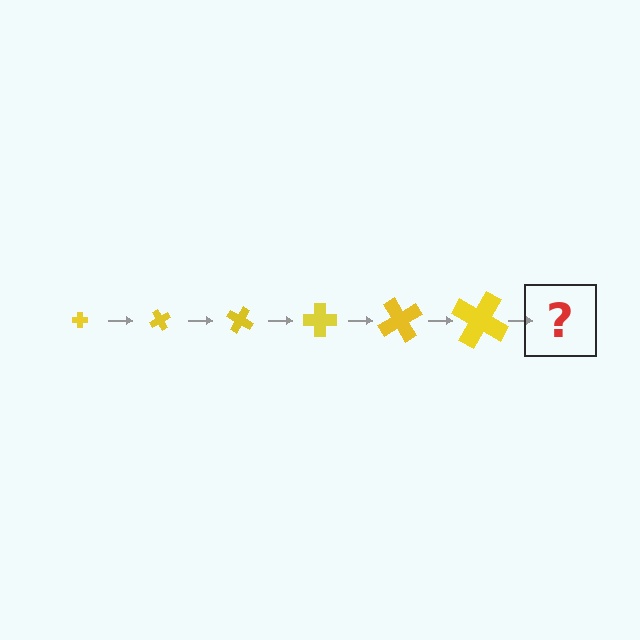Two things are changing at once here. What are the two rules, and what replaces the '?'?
The two rules are that the cross grows larger each step and it rotates 60 degrees each step. The '?' should be a cross, larger than the previous one and rotated 360 degrees from the start.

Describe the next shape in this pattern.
It should be a cross, larger than the previous one and rotated 360 degrees from the start.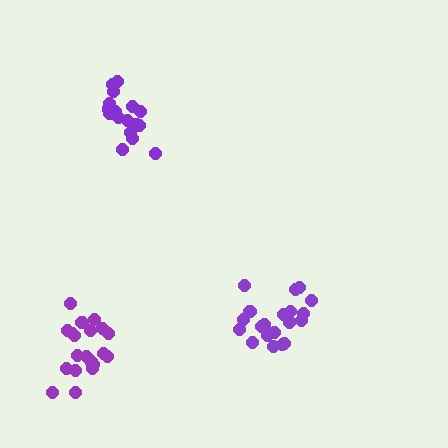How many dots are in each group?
Group 1: 19 dots, Group 2: 20 dots, Group 3: 20 dots (59 total).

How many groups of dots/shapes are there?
There are 3 groups.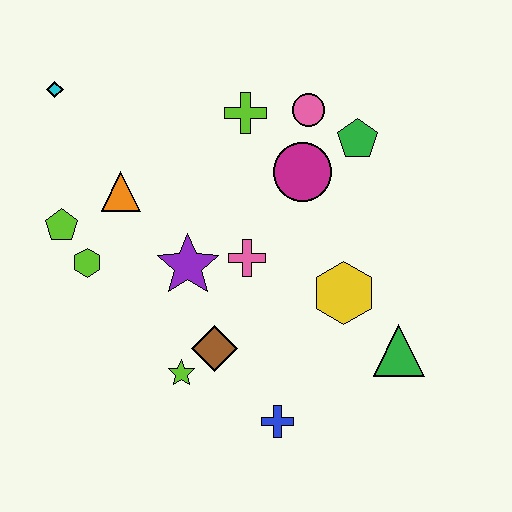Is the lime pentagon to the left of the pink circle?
Yes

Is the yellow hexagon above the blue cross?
Yes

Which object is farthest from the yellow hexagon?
The cyan diamond is farthest from the yellow hexagon.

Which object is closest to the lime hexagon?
The lime pentagon is closest to the lime hexagon.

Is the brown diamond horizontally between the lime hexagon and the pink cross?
Yes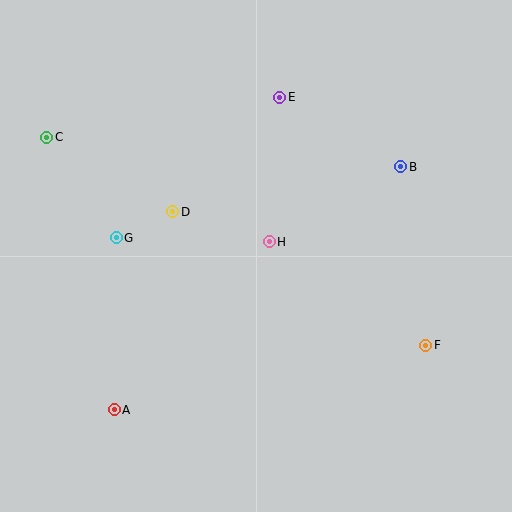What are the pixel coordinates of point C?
Point C is at (47, 137).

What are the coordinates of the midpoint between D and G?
The midpoint between D and G is at (145, 225).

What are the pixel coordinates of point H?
Point H is at (269, 242).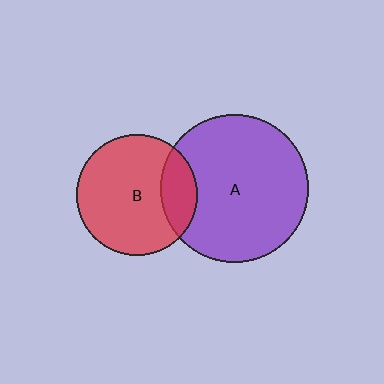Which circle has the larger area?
Circle A (purple).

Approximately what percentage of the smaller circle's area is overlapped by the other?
Approximately 20%.